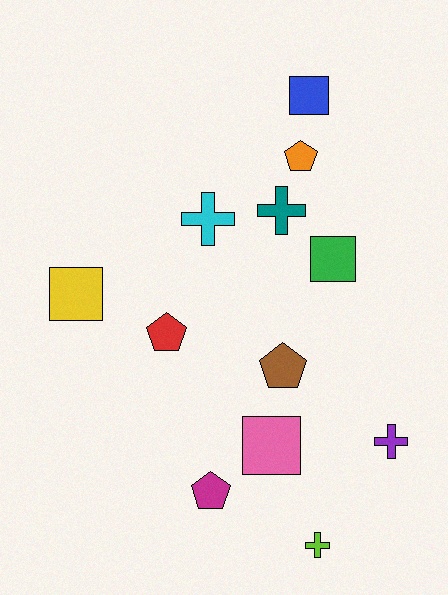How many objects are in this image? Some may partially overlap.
There are 12 objects.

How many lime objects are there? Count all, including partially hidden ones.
There is 1 lime object.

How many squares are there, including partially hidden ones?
There are 4 squares.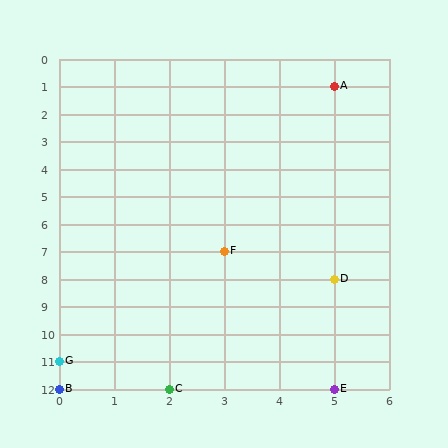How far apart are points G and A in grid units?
Points G and A are 5 columns and 10 rows apart (about 11.2 grid units diagonally).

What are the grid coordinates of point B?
Point B is at grid coordinates (0, 12).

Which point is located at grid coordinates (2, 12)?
Point C is at (2, 12).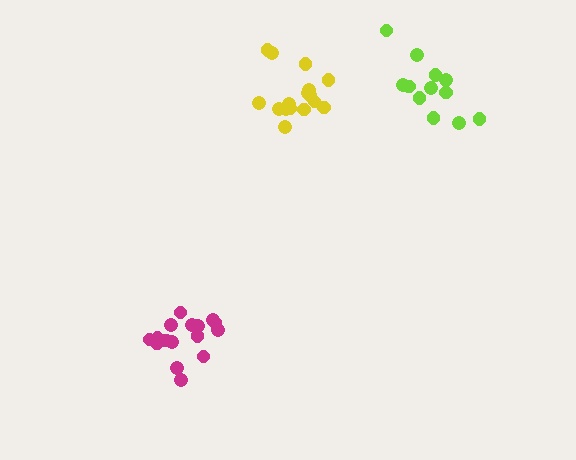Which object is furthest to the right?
The lime cluster is rightmost.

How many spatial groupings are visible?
There are 3 spatial groupings.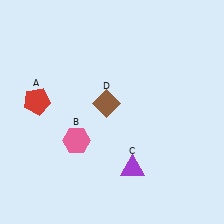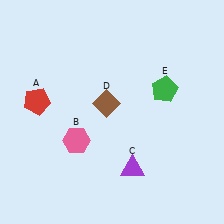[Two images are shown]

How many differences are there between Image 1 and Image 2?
There is 1 difference between the two images.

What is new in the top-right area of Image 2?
A green pentagon (E) was added in the top-right area of Image 2.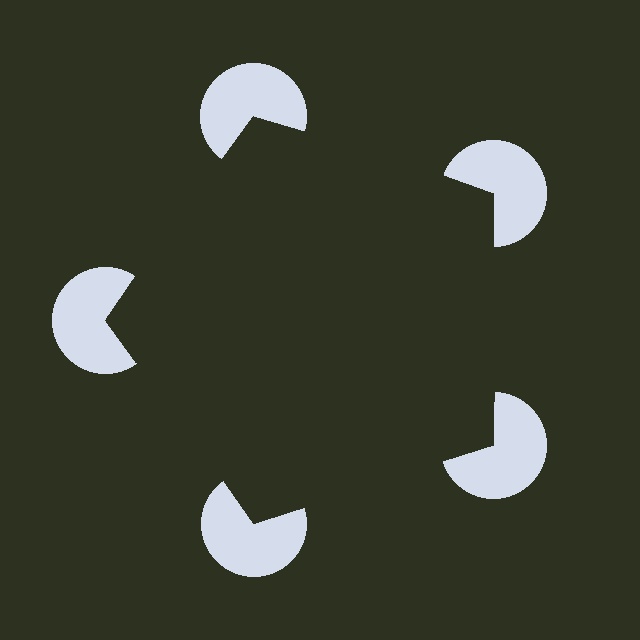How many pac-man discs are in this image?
There are 5 — one at each vertex of the illusory pentagon.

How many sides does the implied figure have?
5 sides.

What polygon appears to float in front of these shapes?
An illusory pentagon — its edges are inferred from the aligned wedge cuts in the pac-man discs, not physically drawn.